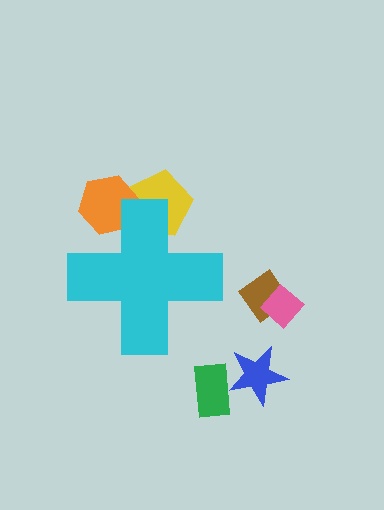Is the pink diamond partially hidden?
No, the pink diamond is fully visible.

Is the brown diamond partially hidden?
No, the brown diamond is fully visible.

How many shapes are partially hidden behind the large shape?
2 shapes are partially hidden.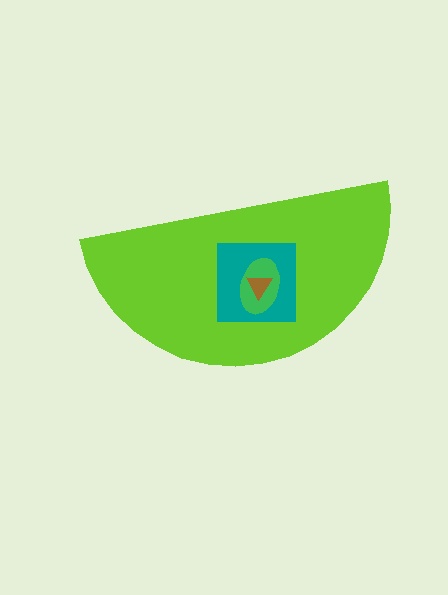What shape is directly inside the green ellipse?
The brown triangle.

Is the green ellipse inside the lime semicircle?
Yes.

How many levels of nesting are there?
4.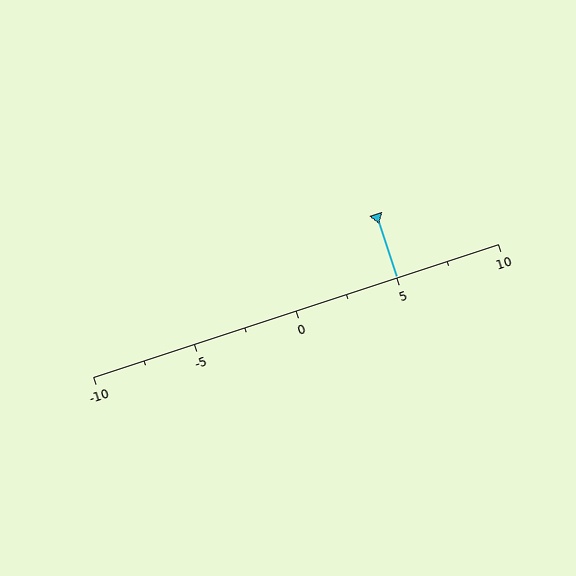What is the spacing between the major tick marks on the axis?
The major ticks are spaced 5 apart.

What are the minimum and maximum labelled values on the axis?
The axis runs from -10 to 10.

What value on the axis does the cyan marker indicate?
The marker indicates approximately 5.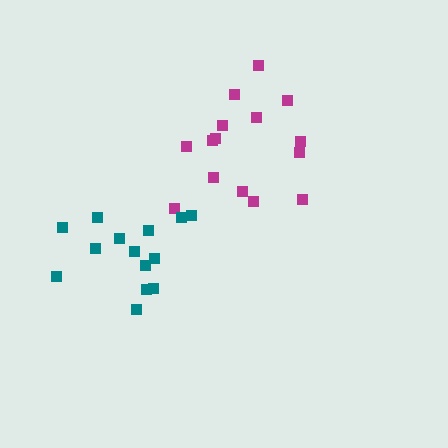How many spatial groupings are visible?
There are 2 spatial groupings.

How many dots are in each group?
Group 1: 15 dots, Group 2: 14 dots (29 total).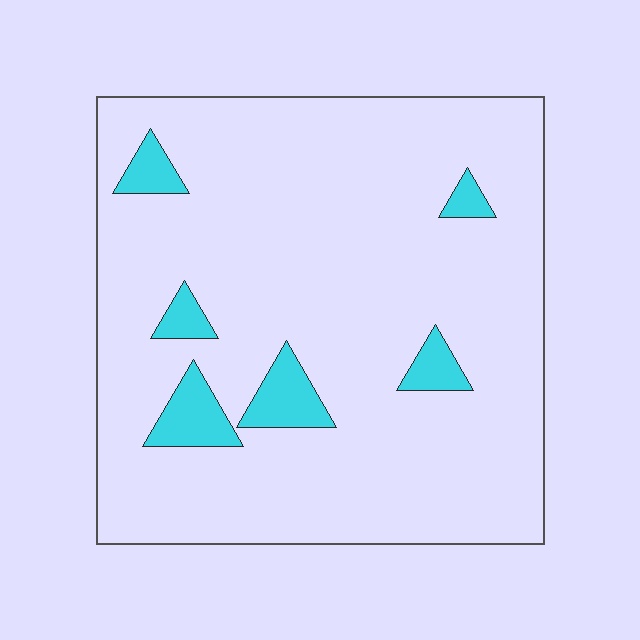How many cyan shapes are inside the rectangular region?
6.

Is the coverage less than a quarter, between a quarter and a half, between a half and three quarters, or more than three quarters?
Less than a quarter.